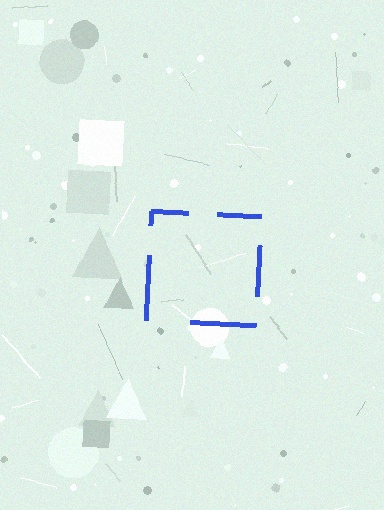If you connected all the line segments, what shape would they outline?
They would outline a square.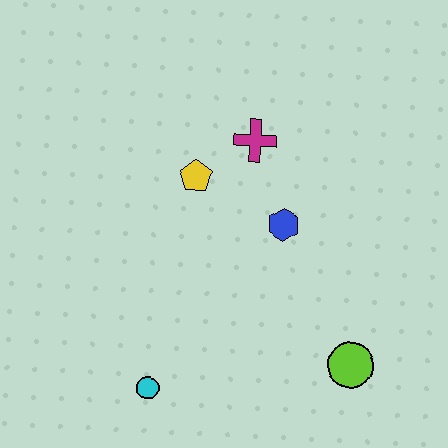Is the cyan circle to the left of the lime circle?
Yes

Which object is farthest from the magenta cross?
The cyan circle is farthest from the magenta cross.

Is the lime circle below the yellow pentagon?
Yes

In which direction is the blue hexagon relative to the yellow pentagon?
The blue hexagon is to the right of the yellow pentagon.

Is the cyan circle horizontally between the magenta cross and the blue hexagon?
No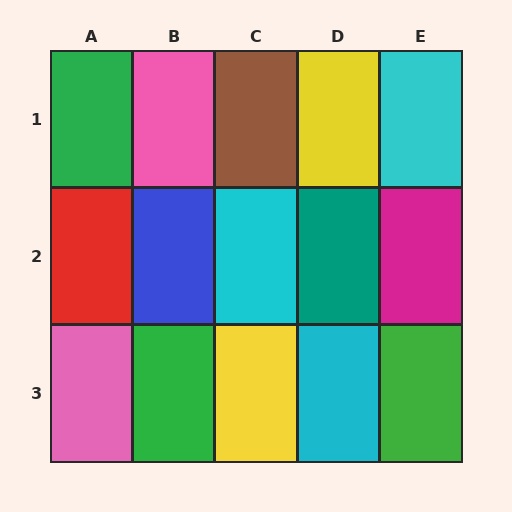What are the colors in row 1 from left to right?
Green, pink, brown, yellow, cyan.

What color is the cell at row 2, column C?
Cyan.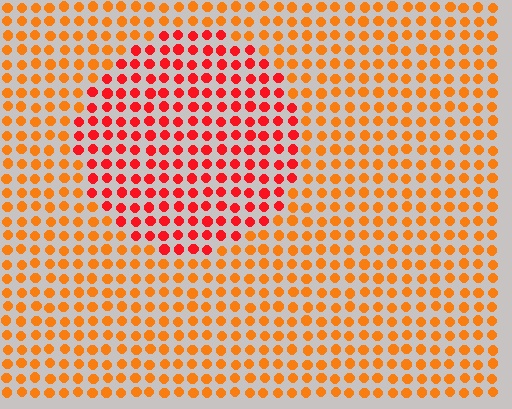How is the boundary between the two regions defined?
The boundary is defined purely by a slight shift in hue (about 32 degrees). Spacing, size, and orientation are identical on both sides.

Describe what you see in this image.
The image is filled with small orange elements in a uniform arrangement. A circle-shaped region is visible where the elements are tinted to a slightly different hue, forming a subtle color boundary.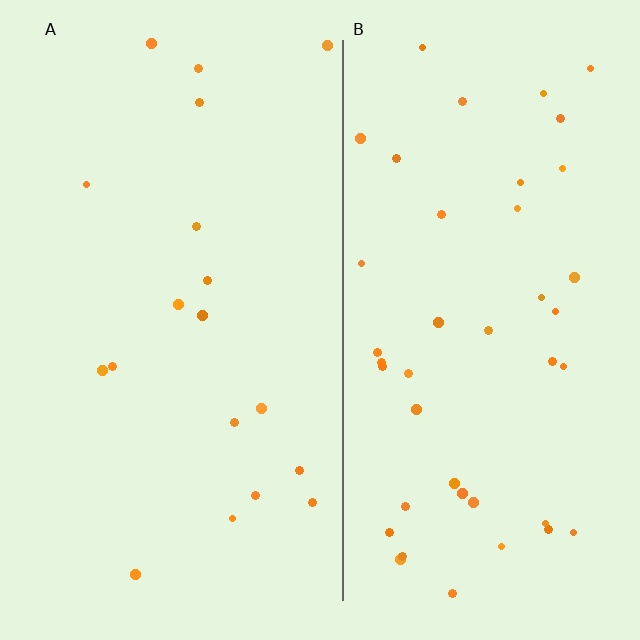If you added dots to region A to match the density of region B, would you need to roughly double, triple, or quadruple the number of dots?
Approximately double.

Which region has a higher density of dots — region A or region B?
B (the right).